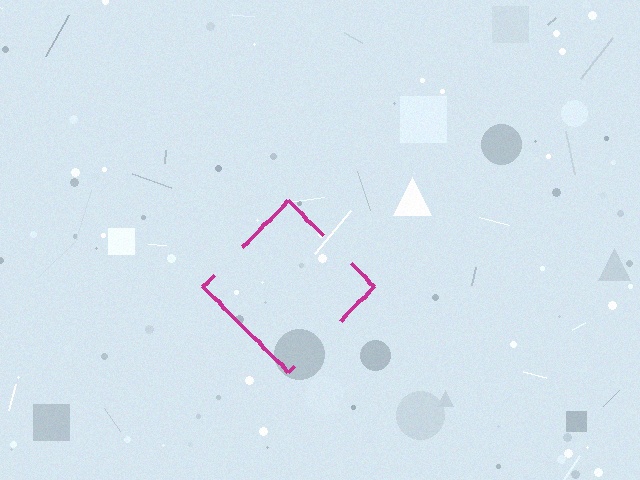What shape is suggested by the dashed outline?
The dashed outline suggests a diamond.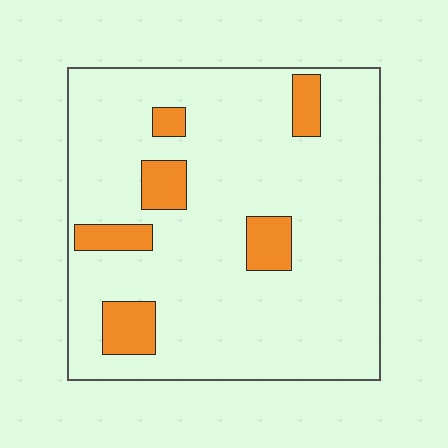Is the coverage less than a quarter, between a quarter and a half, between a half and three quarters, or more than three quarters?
Less than a quarter.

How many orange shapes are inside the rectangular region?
6.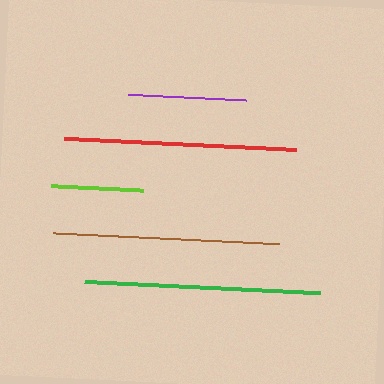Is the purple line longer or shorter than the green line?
The green line is longer than the purple line.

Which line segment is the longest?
The green line is the longest at approximately 236 pixels.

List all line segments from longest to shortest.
From longest to shortest: green, red, brown, purple, lime.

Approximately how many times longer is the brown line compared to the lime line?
The brown line is approximately 2.4 times the length of the lime line.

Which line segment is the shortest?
The lime line is the shortest at approximately 92 pixels.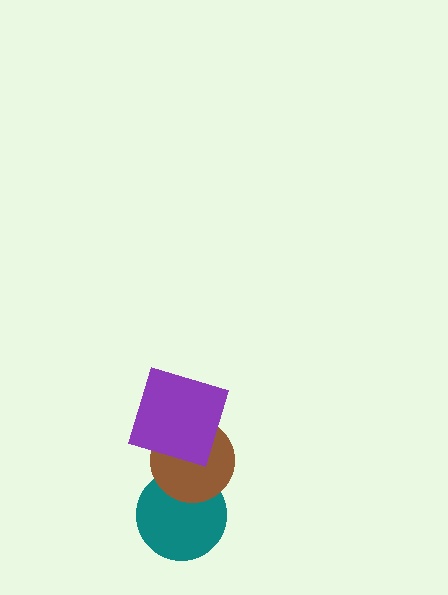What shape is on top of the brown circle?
The purple square is on top of the brown circle.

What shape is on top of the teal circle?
The brown circle is on top of the teal circle.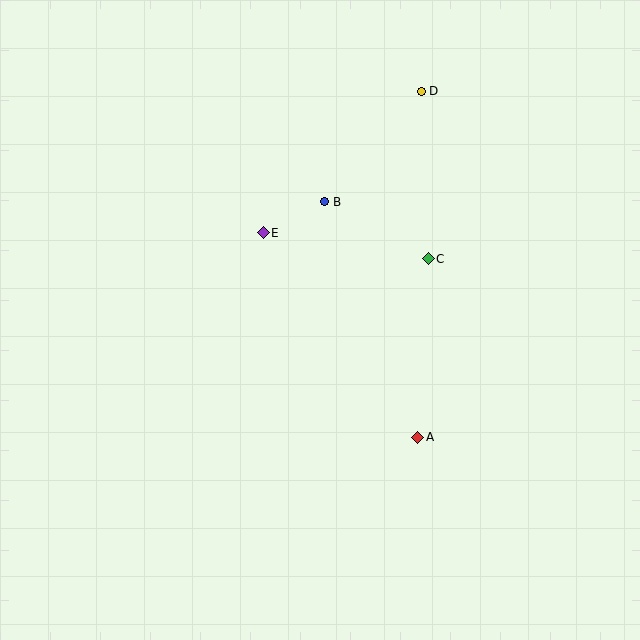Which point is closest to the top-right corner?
Point D is closest to the top-right corner.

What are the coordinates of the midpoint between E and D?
The midpoint between E and D is at (342, 162).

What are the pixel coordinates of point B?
Point B is at (325, 202).